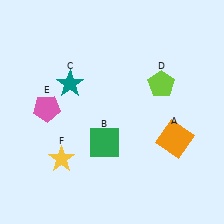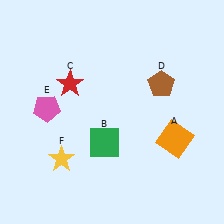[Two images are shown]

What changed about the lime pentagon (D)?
In Image 1, D is lime. In Image 2, it changed to brown.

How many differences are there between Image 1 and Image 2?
There are 2 differences between the two images.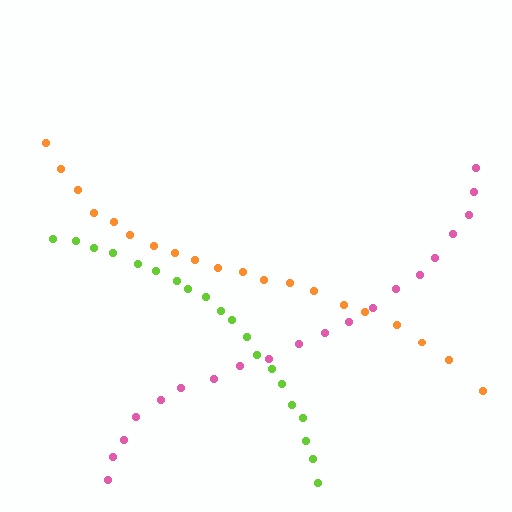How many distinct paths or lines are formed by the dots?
There are 3 distinct paths.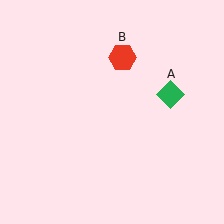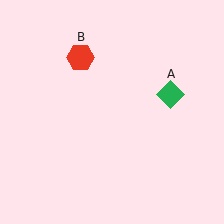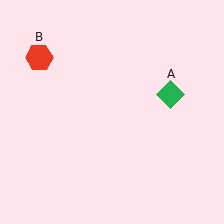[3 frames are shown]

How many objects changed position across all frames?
1 object changed position: red hexagon (object B).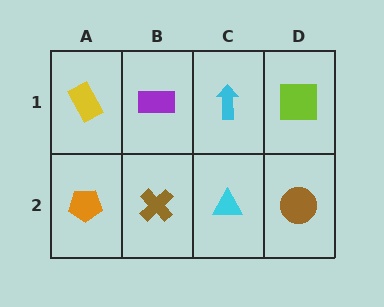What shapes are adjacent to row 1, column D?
A brown circle (row 2, column D), a cyan arrow (row 1, column C).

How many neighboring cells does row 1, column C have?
3.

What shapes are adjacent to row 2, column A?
A yellow rectangle (row 1, column A), a brown cross (row 2, column B).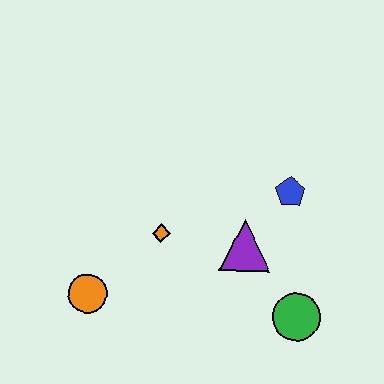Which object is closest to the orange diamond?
The purple triangle is closest to the orange diamond.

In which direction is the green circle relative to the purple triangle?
The green circle is below the purple triangle.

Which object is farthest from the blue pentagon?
The orange circle is farthest from the blue pentagon.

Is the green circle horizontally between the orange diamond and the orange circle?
No